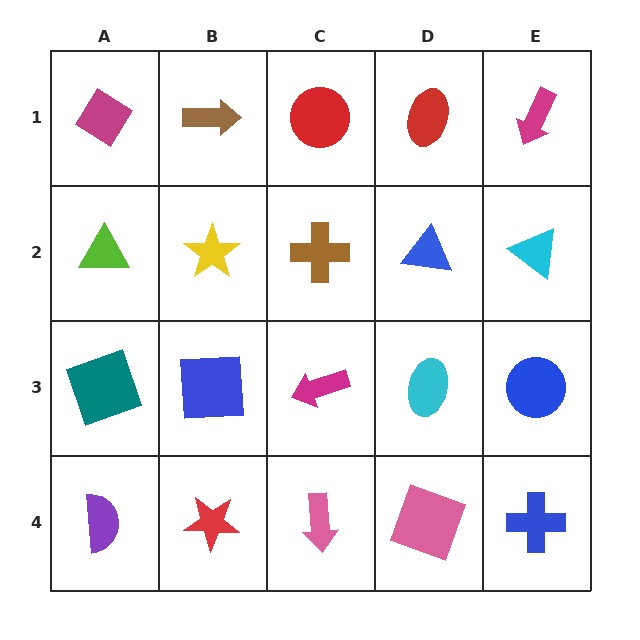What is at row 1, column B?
A brown arrow.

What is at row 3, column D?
A cyan ellipse.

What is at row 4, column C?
A pink arrow.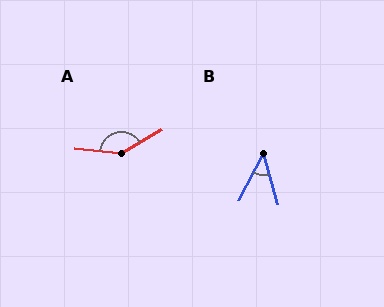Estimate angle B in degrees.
Approximately 43 degrees.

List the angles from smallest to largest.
B (43°), A (142°).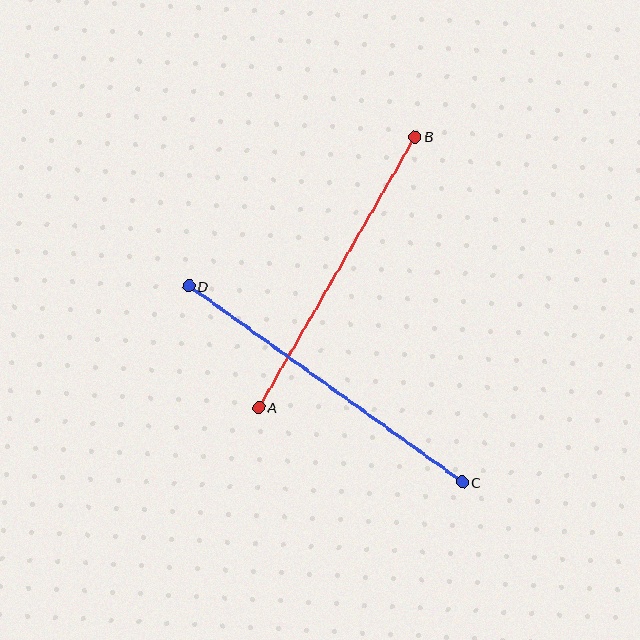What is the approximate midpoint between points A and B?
The midpoint is at approximately (337, 272) pixels.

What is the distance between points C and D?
The distance is approximately 336 pixels.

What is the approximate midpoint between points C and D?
The midpoint is at approximately (326, 384) pixels.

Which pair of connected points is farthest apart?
Points C and D are farthest apart.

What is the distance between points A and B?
The distance is approximately 312 pixels.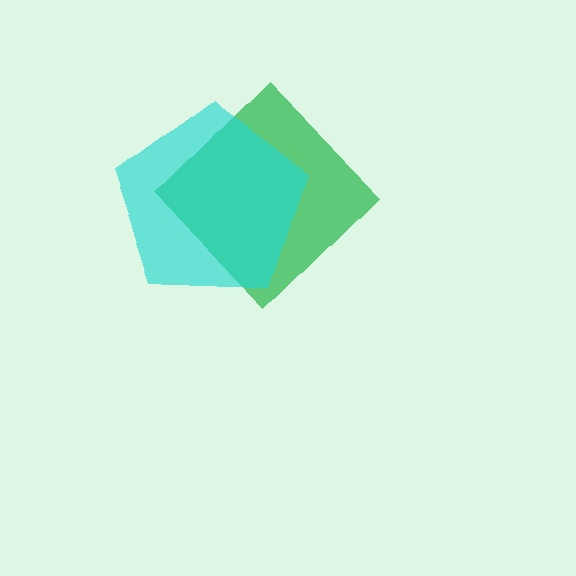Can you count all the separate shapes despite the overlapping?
Yes, there are 2 separate shapes.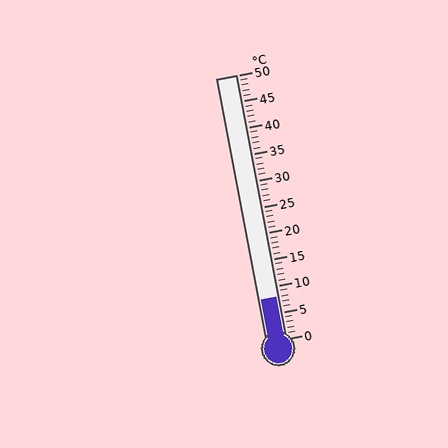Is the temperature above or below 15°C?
The temperature is below 15°C.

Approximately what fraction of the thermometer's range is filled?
The thermometer is filled to approximately 15% of its range.